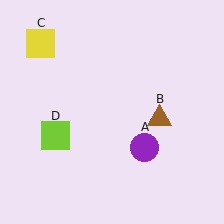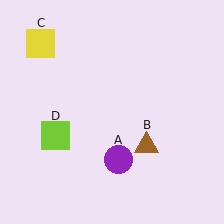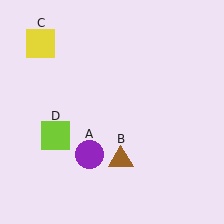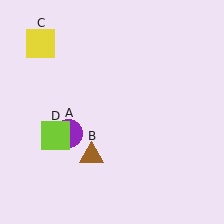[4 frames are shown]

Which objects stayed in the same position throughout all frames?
Yellow square (object C) and lime square (object D) remained stationary.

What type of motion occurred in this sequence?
The purple circle (object A), brown triangle (object B) rotated clockwise around the center of the scene.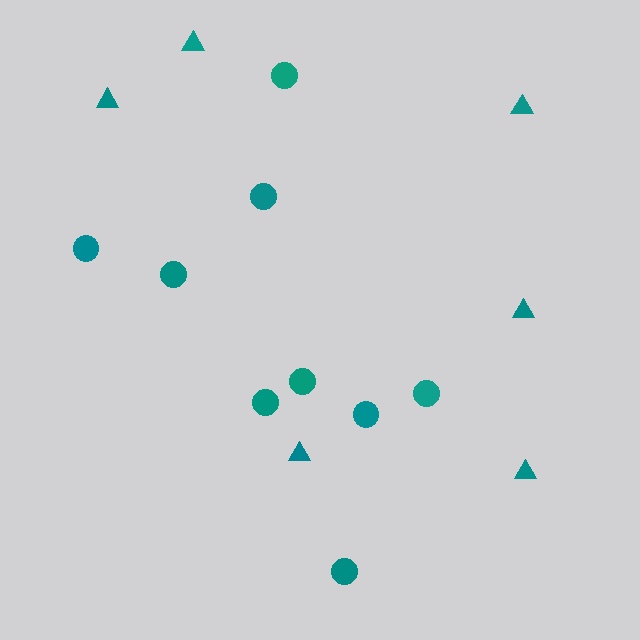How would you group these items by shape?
There are 2 groups: one group of circles (9) and one group of triangles (6).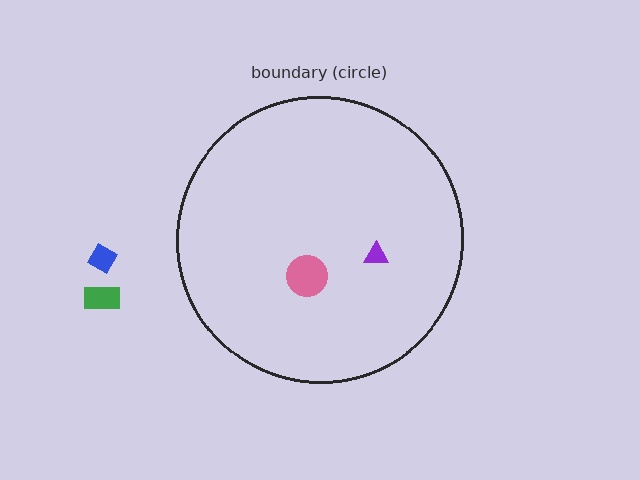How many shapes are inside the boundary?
2 inside, 2 outside.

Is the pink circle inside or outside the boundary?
Inside.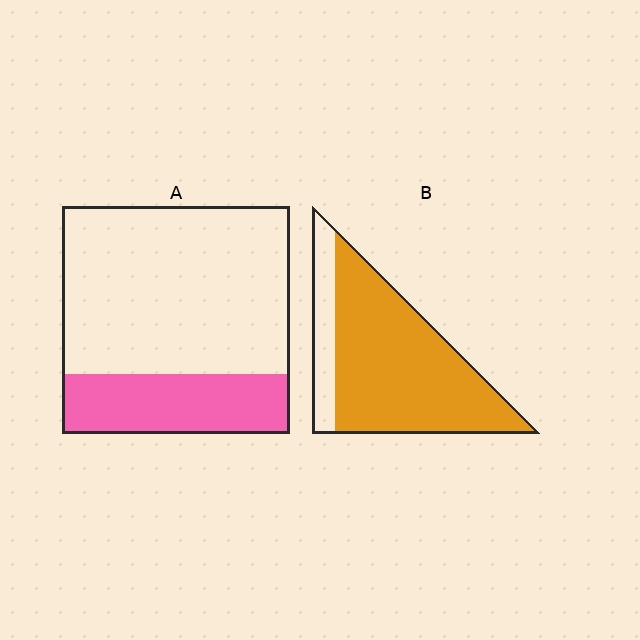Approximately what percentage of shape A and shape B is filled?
A is approximately 25% and B is approximately 80%.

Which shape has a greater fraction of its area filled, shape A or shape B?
Shape B.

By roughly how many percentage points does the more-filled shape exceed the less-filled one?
By roughly 55 percentage points (B over A).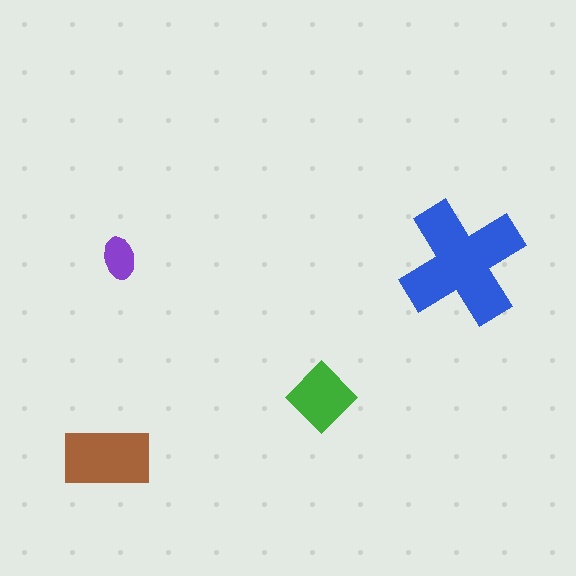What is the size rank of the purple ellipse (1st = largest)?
4th.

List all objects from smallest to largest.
The purple ellipse, the green diamond, the brown rectangle, the blue cross.